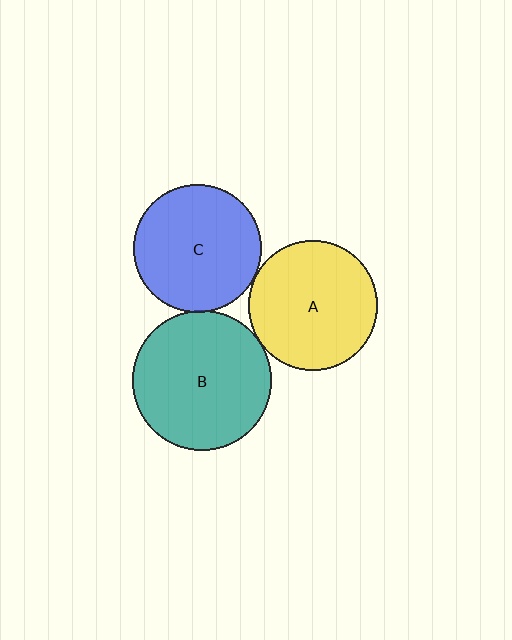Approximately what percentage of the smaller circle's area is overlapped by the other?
Approximately 5%.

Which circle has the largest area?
Circle B (teal).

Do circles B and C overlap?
Yes.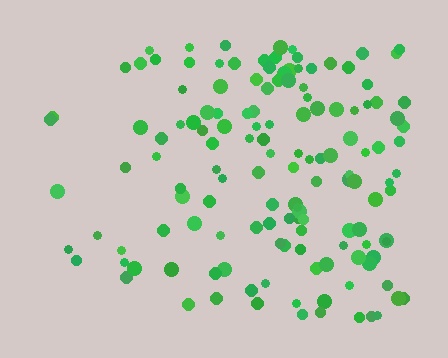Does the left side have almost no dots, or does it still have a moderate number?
Still a moderate number, just noticeably fewer than the right.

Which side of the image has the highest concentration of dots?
The right.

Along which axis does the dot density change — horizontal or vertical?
Horizontal.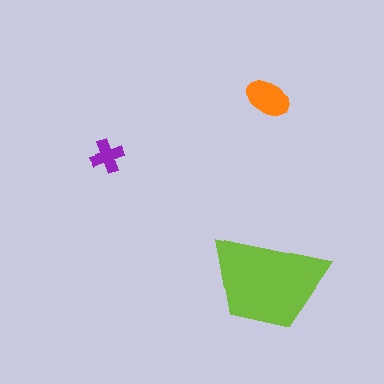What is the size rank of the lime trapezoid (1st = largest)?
1st.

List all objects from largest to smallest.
The lime trapezoid, the orange ellipse, the purple cross.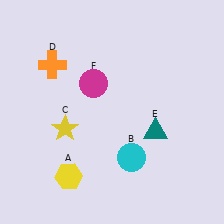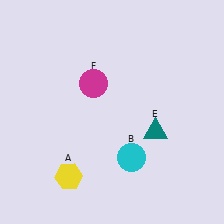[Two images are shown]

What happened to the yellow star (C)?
The yellow star (C) was removed in Image 2. It was in the bottom-left area of Image 1.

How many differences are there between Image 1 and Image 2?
There are 2 differences between the two images.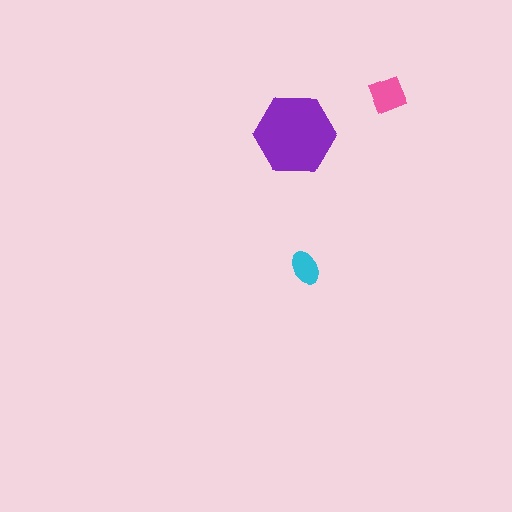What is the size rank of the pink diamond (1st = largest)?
2nd.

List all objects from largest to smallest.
The purple hexagon, the pink diamond, the cyan ellipse.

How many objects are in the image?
There are 3 objects in the image.